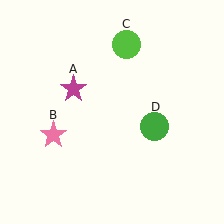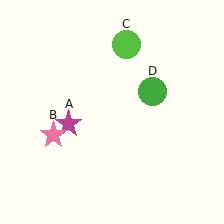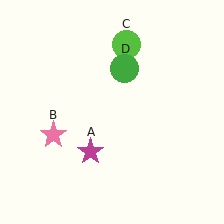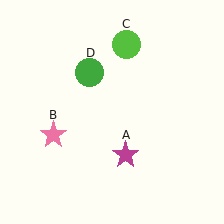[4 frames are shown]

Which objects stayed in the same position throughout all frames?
Pink star (object B) and lime circle (object C) remained stationary.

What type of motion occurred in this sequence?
The magenta star (object A), green circle (object D) rotated counterclockwise around the center of the scene.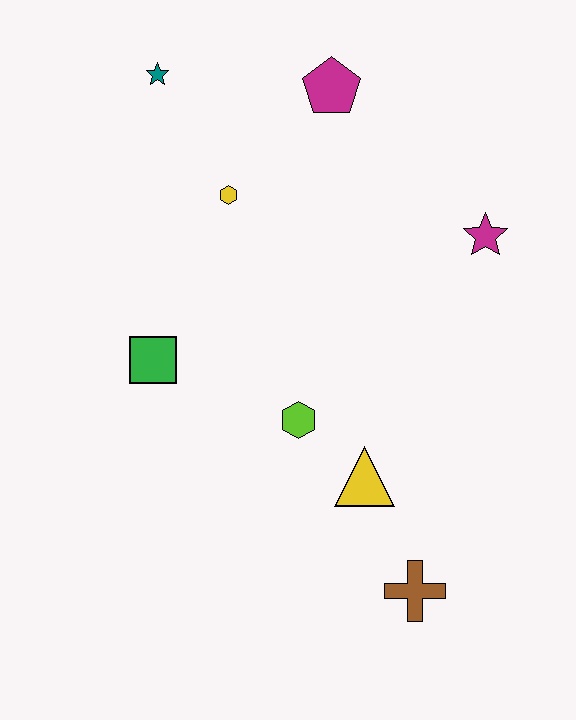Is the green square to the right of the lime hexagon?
No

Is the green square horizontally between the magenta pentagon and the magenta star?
No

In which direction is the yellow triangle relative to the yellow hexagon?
The yellow triangle is below the yellow hexagon.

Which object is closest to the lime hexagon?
The yellow triangle is closest to the lime hexagon.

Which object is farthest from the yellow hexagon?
The brown cross is farthest from the yellow hexagon.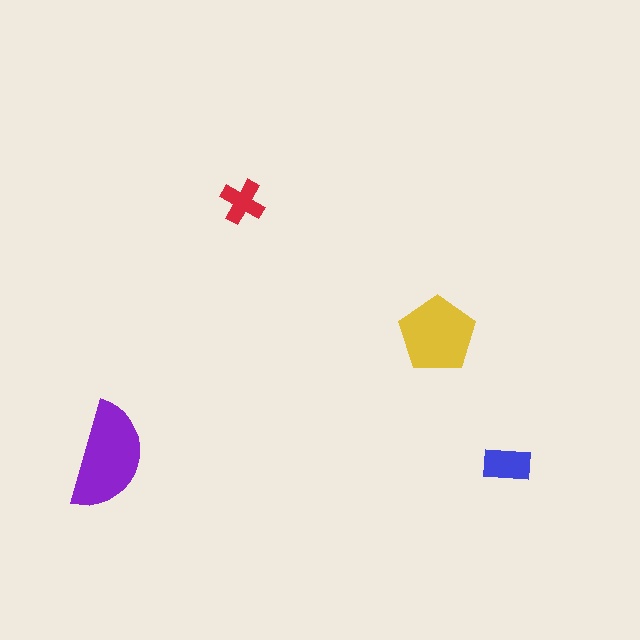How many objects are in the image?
There are 4 objects in the image.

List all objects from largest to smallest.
The purple semicircle, the yellow pentagon, the blue rectangle, the red cross.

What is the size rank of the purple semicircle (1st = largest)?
1st.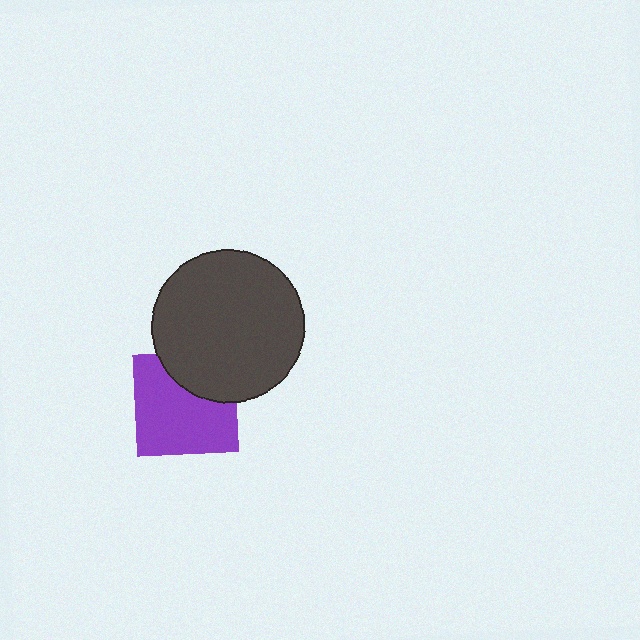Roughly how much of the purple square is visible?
Most of it is visible (roughly 70%).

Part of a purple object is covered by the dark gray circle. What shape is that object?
It is a square.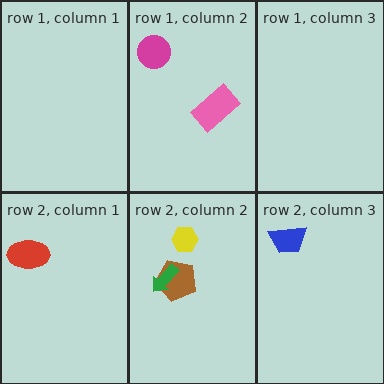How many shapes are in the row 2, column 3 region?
1.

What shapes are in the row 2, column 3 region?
The blue trapezoid.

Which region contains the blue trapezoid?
The row 2, column 3 region.